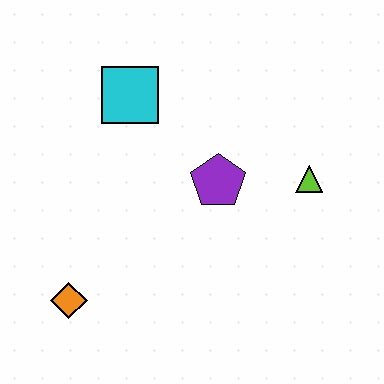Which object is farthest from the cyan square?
The orange diamond is farthest from the cyan square.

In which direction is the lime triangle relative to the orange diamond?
The lime triangle is to the right of the orange diamond.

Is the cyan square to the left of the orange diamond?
No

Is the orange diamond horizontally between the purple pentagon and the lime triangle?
No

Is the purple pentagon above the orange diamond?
Yes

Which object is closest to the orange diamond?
The purple pentagon is closest to the orange diamond.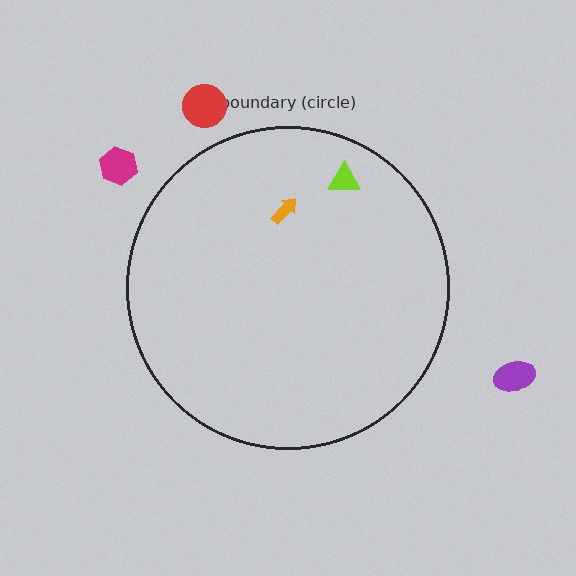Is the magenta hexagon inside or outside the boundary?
Outside.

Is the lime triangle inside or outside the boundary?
Inside.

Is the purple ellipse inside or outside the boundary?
Outside.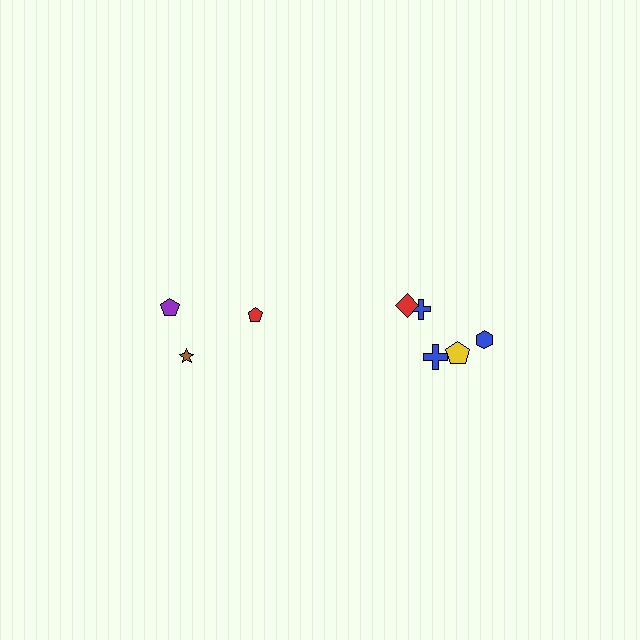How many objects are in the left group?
There are 3 objects.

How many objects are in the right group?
There are 5 objects.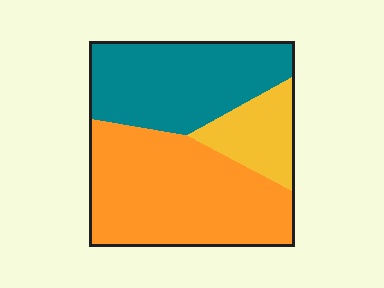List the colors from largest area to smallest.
From largest to smallest: orange, teal, yellow.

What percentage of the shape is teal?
Teal takes up between a third and a half of the shape.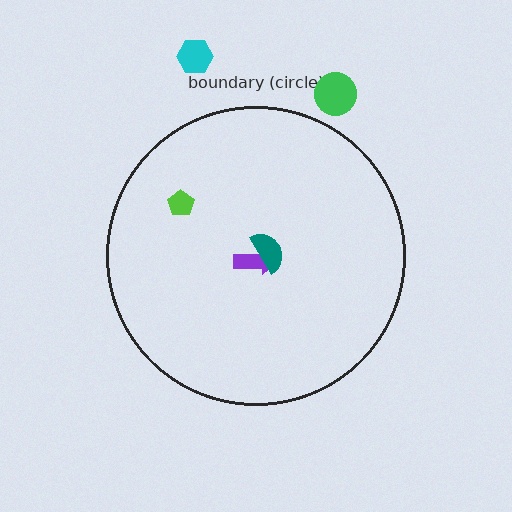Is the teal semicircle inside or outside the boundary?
Inside.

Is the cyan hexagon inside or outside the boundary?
Outside.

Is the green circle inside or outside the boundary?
Outside.